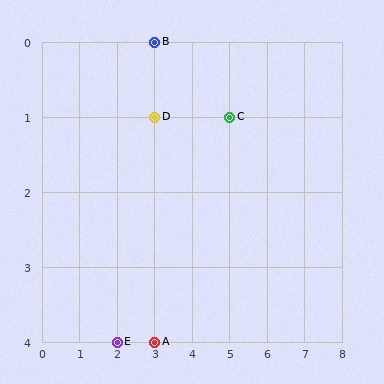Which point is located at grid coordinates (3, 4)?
Point A is at (3, 4).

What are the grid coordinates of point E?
Point E is at grid coordinates (2, 4).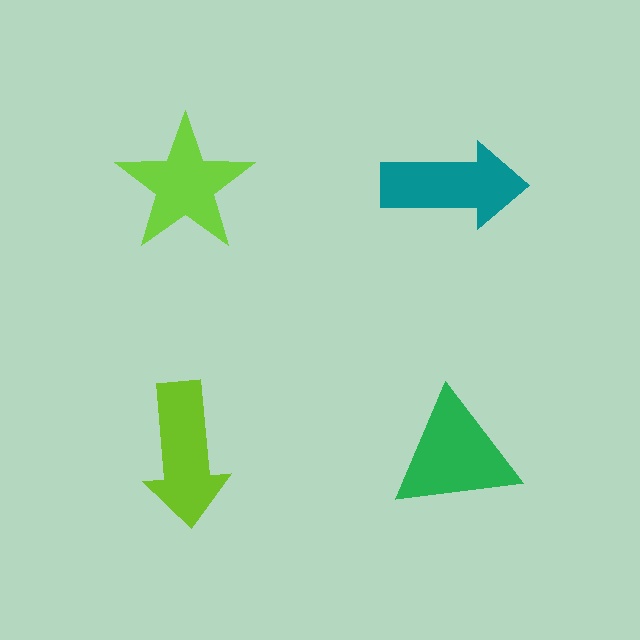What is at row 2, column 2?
A green triangle.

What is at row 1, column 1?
A lime star.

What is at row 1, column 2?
A teal arrow.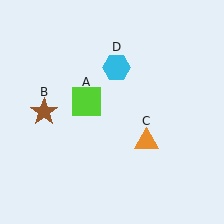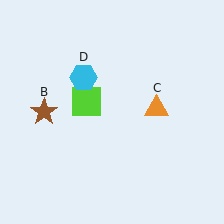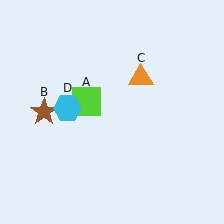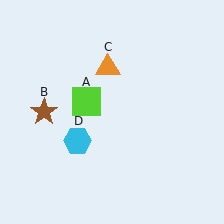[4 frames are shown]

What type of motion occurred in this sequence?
The orange triangle (object C), cyan hexagon (object D) rotated counterclockwise around the center of the scene.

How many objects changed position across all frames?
2 objects changed position: orange triangle (object C), cyan hexagon (object D).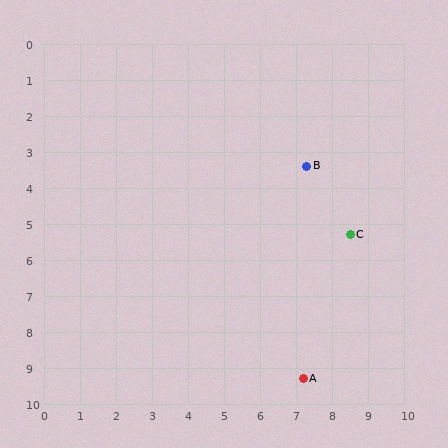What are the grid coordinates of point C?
Point C is at approximately (8.5, 5.3).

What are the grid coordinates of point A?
Point A is at approximately (7.2, 9.3).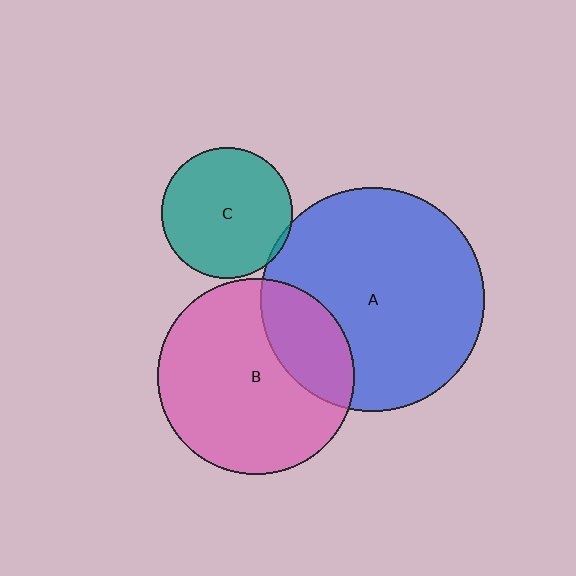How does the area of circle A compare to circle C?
Approximately 3.0 times.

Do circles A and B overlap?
Yes.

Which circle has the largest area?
Circle A (blue).